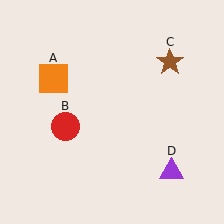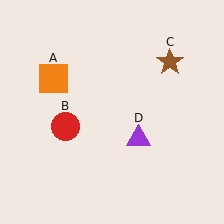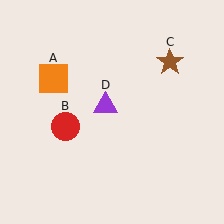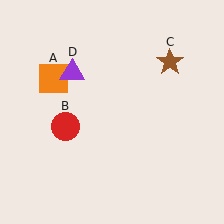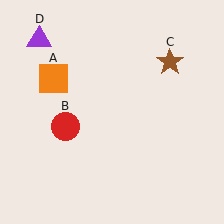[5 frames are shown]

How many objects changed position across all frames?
1 object changed position: purple triangle (object D).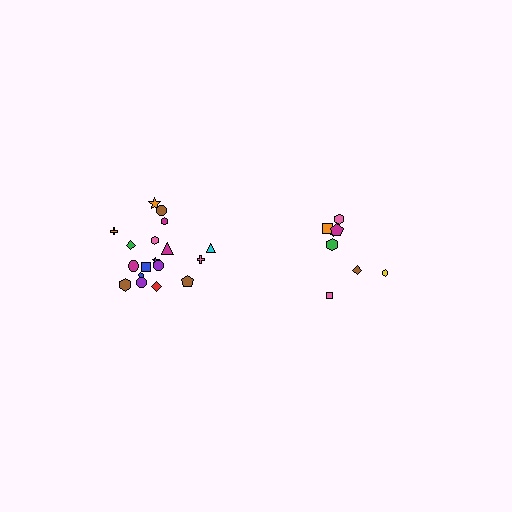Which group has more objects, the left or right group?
The left group.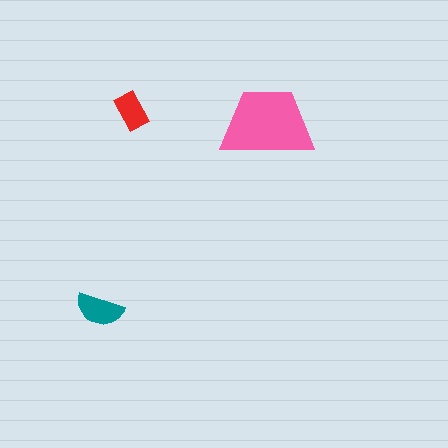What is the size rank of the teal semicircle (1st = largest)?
2nd.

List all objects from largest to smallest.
The pink trapezoid, the teal semicircle, the red rectangle.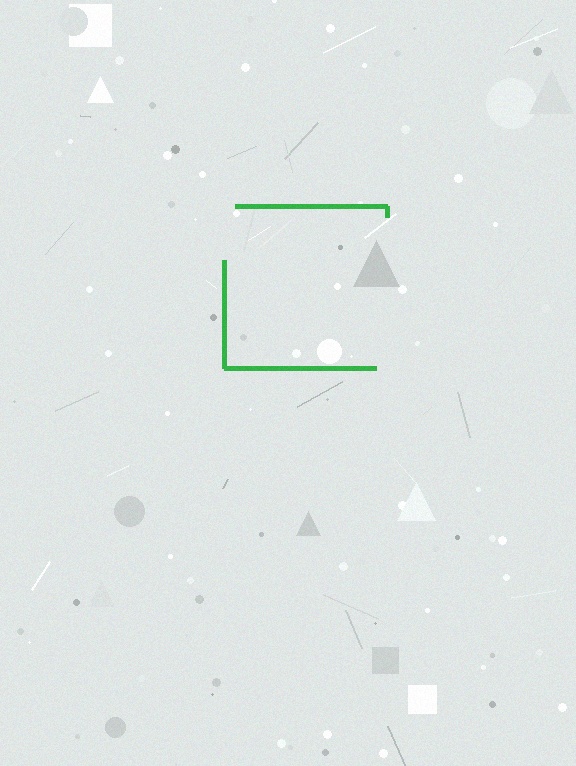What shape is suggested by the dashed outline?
The dashed outline suggests a square.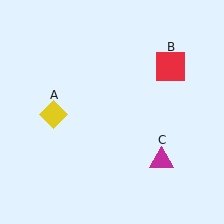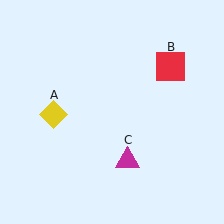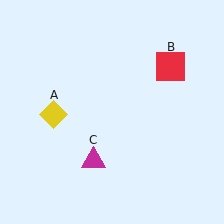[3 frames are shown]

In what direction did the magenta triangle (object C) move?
The magenta triangle (object C) moved left.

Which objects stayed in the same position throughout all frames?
Yellow diamond (object A) and red square (object B) remained stationary.